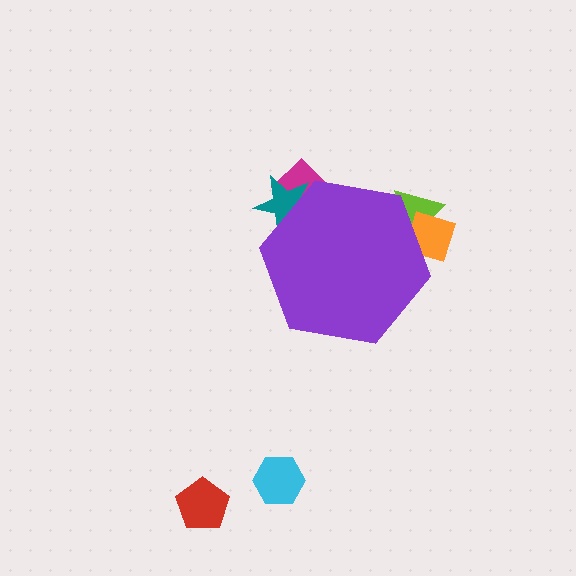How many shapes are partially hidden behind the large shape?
4 shapes are partially hidden.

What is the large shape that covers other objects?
A purple hexagon.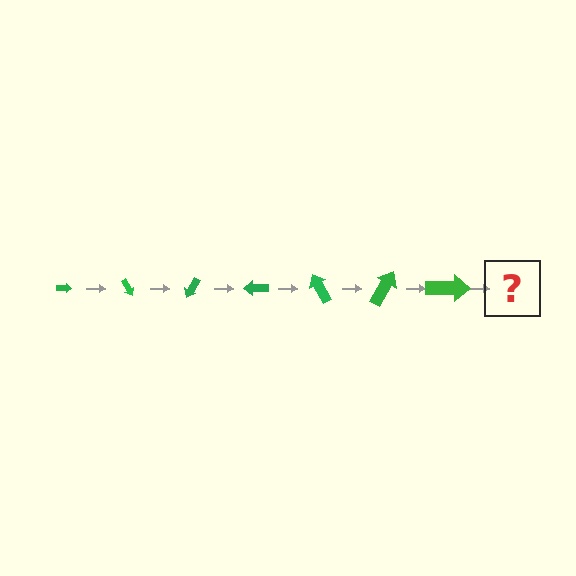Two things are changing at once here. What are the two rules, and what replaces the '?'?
The two rules are that the arrow grows larger each step and it rotates 60 degrees each step. The '?' should be an arrow, larger than the previous one and rotated 420 degrees from the start.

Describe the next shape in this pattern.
It should be an arrow, larger than the previous one and rotated 420 degrees from the start.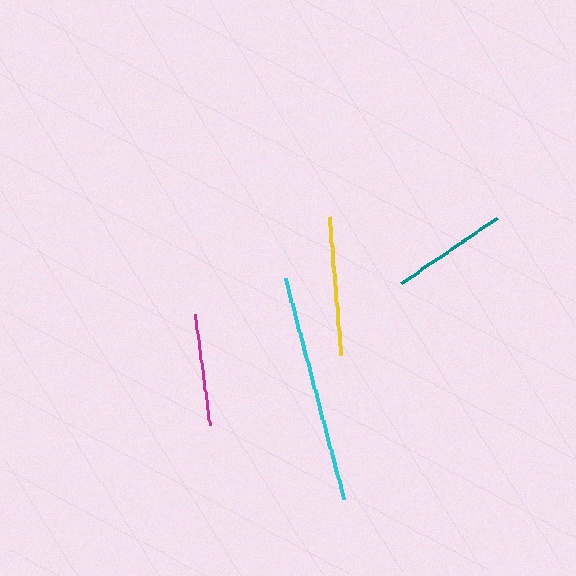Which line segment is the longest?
The cyan line is the longest at approximately 229 pixels.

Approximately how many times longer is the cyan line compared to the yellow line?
The cyan line is approximately 1.6 times the length of the yellow line.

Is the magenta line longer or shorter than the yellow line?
The yellow line is longer than the magenta line.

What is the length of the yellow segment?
The yellow segment is approximately 139 pixels long.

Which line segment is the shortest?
The magenta line is the shortest at approximately 112 pixels.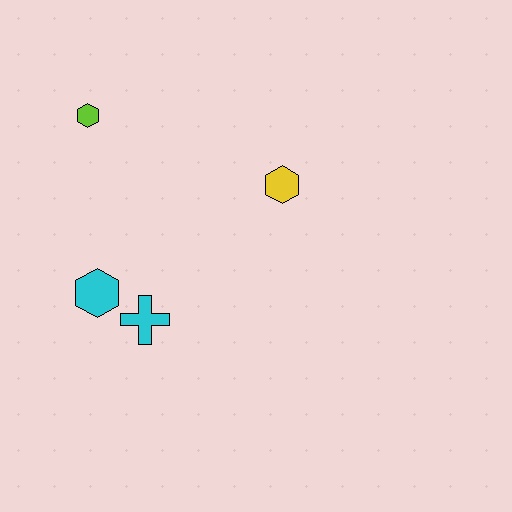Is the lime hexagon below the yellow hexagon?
No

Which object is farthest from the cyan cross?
The lime hexagon is farthest from the cyan cross.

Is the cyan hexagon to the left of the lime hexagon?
No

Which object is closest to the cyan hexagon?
The cyan cross is closest to the cyan hexagon.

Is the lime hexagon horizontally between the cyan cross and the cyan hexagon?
No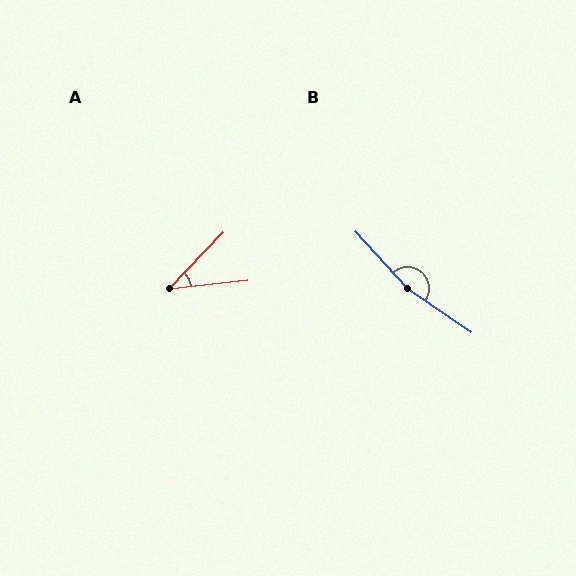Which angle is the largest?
B, at approximately 167 degrees.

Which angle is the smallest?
A, at approximately 40 degrees.